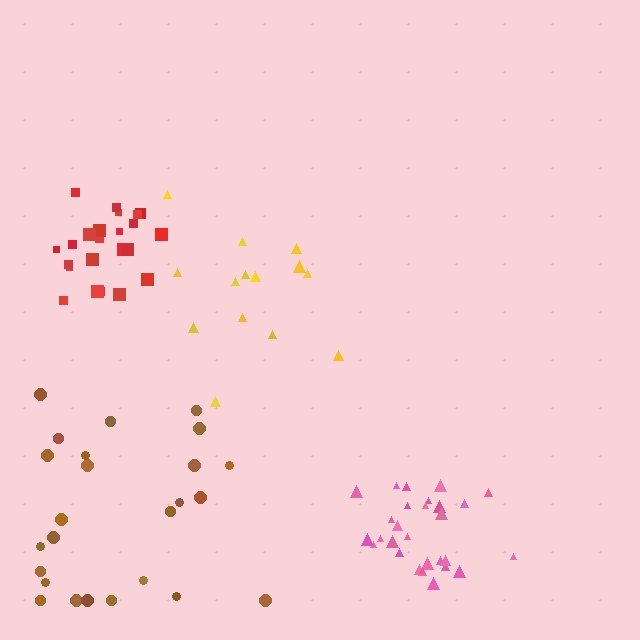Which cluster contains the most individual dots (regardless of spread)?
Pink (29).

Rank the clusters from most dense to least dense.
red, pink, yellow, brown.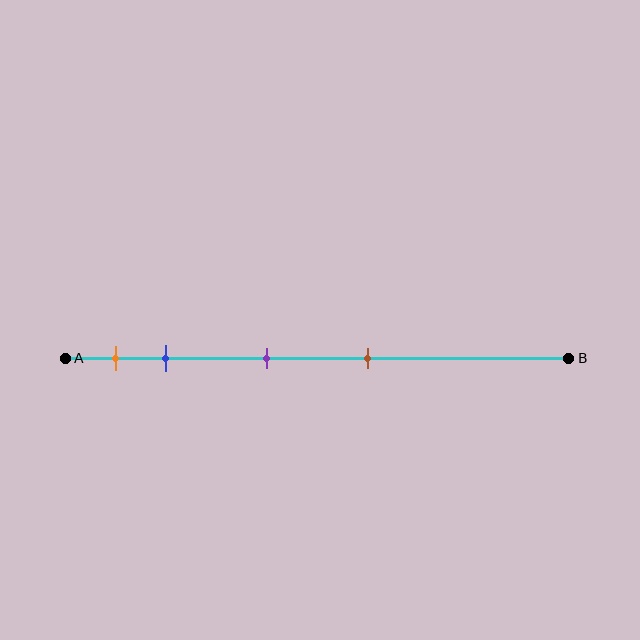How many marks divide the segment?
There are 4 marks dividing the segment.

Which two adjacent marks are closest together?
The orange and blue marks are the closest adjacent pair.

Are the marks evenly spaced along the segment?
No, the marks are not evenly spaced.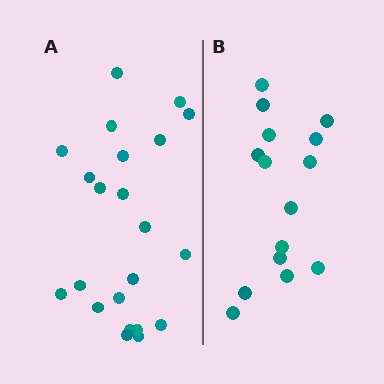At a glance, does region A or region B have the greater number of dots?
Region A (the left region) has more dots.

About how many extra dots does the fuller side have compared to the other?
Region A has roughly 8 or so more dots than region B.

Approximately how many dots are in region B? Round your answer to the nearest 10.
About 20 dots. (The exact count is 15, which rounds to 20.)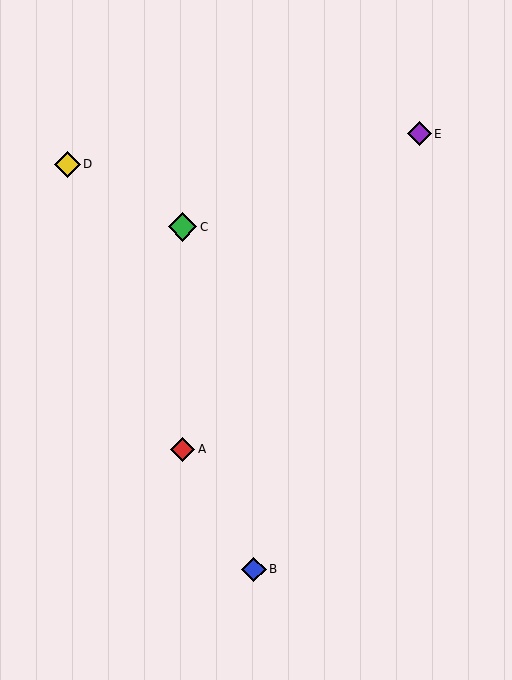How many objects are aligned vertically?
2 objects (A, C) are aligned vertically.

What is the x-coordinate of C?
Object C is at x≈183.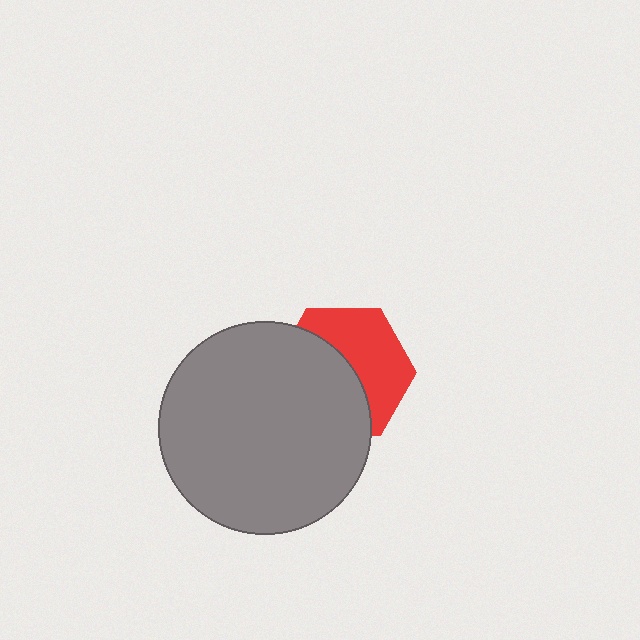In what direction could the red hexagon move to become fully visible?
The red hexagon could move toward the upper-right. That would shift it out from behind the gray circle entirely.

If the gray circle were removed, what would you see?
You would see the complete red hexagon.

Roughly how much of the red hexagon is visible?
About half of it is visible (roughly 48%).